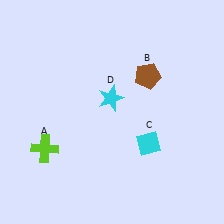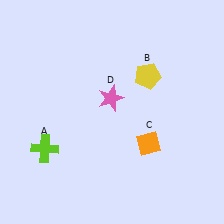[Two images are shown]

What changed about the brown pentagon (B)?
In Image 1, B is brown. In Image 2, it changed to yellow.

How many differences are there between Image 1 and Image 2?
There are 3 differences between the two images.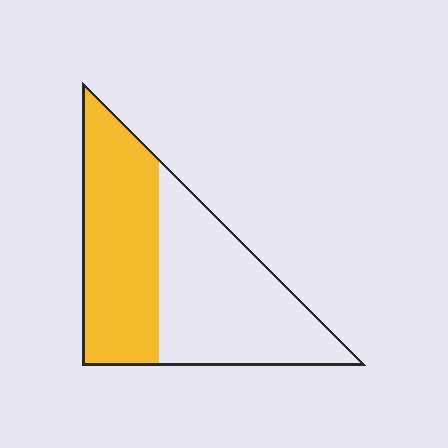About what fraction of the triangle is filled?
About one half (1/2).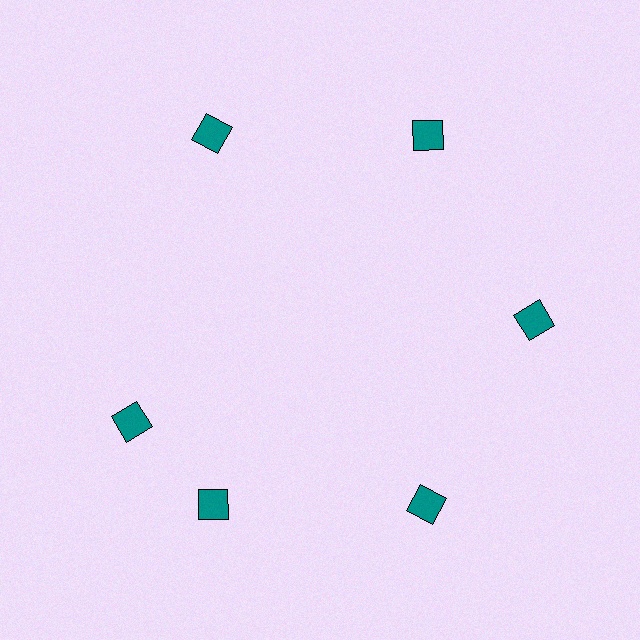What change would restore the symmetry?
The symmetry would be restored by rotating it back into even spacing with its neighbors so that all 6 diamonds sit at equal angles and equal distance from the center.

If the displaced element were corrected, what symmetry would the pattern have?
It would have 6-fold rotational symmetry — the pattern would map onto itself every 60 degrees.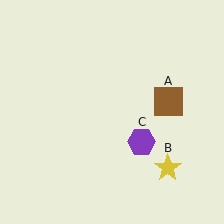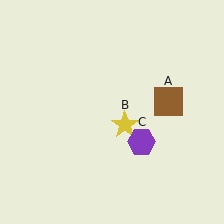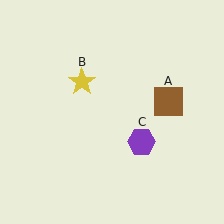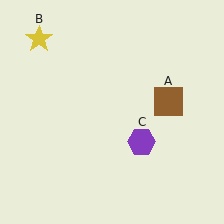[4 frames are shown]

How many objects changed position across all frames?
1 object changed position: yellow star (object B).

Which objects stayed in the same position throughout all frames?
Brown square (object A) and purple hexagon (object C) remained stationary.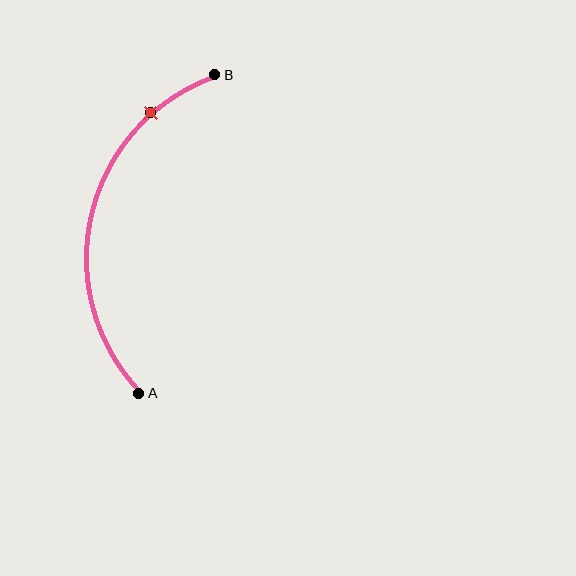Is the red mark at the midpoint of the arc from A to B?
No. The red mark lies on the arc but is closer to endpoint B. The arc midpoint would be at the point on the curve equidistant along the arc from both A and B.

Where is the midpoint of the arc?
The arc midpoint is the point on the curve farthest from the straight line joining A and B. It sits to the left of that line.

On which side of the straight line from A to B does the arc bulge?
The arc bulges to the left of the straight line connecting A and B.